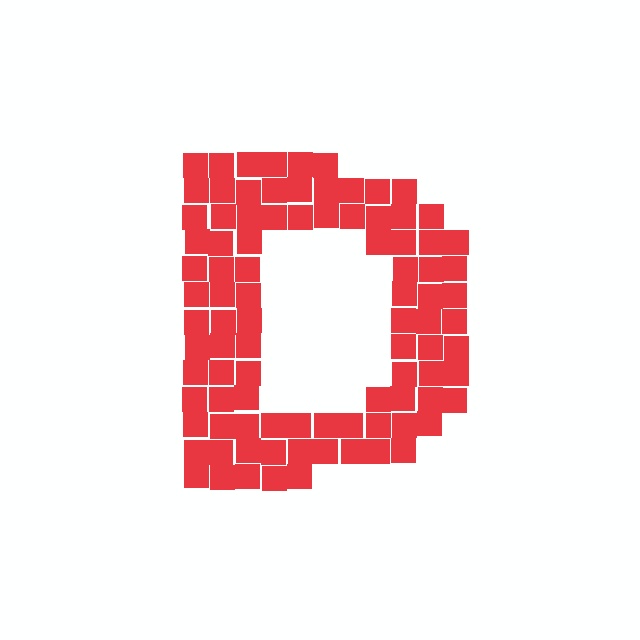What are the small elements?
The small elements are squares.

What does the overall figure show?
The overall figure shows the letter D.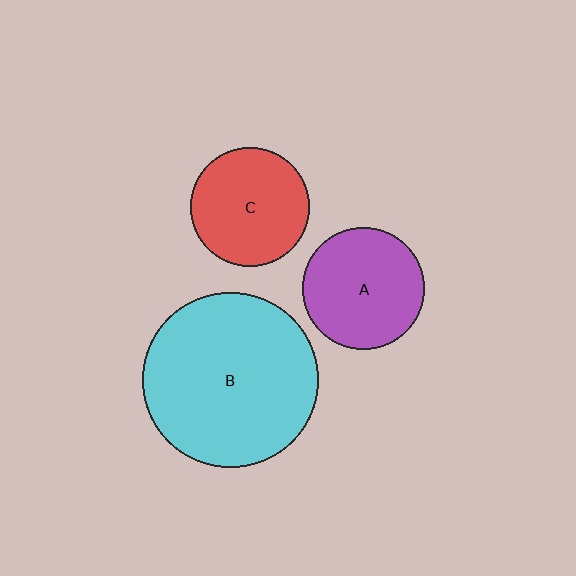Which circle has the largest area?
Circle B (cyan).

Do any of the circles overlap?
No, none of the circles overlap.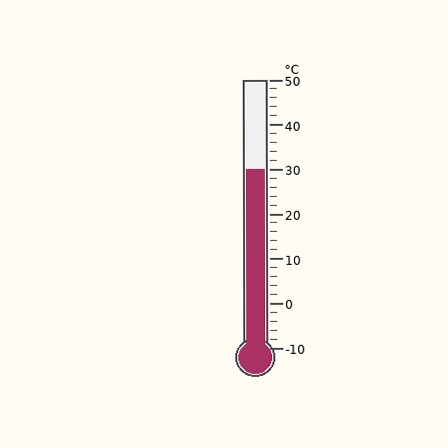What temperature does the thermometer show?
The thermometer shows approximately 30°C.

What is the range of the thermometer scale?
The thermometer scale ranges from -10°C to 50°C.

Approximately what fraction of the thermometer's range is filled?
The thermometer is filled to approximately 65% of its range.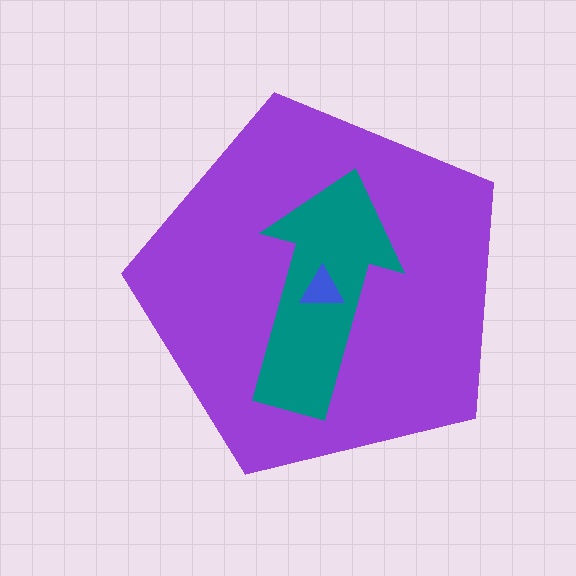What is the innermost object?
The blue triangle.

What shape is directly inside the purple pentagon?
The teal arrow.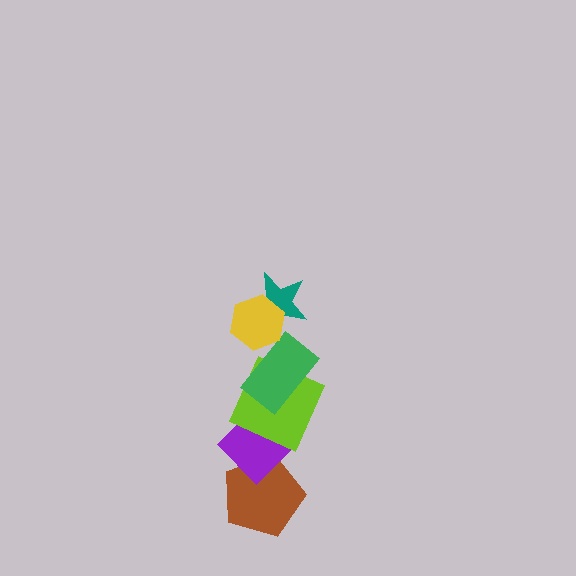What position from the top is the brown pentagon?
The brown pentagon is 6th from the top.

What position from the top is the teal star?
The teal star is 2nd from the top.